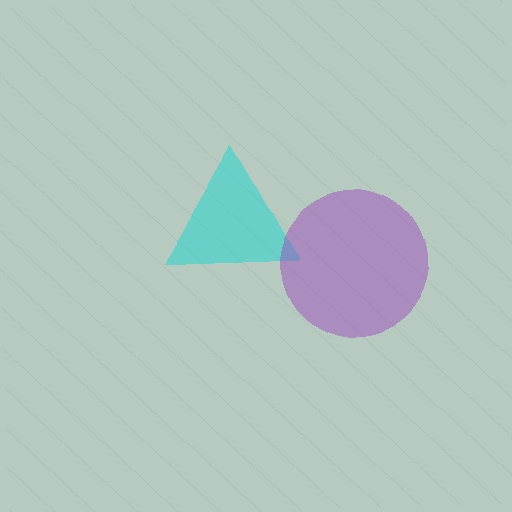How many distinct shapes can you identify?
There are 2 distinct shapes: a cyan triangle, a purple circle.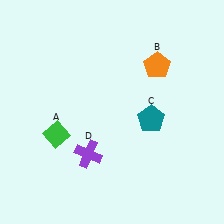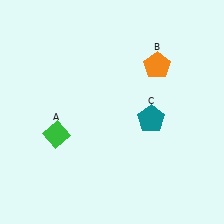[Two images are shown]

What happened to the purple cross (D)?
The purple cross (D) was removed in Image 2. It was in the bottom-left area of Image 1.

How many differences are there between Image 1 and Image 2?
There is 1 difference between the two images.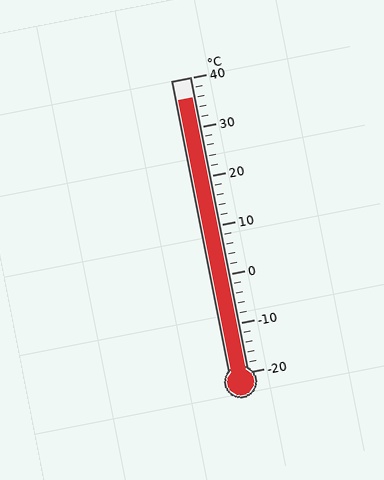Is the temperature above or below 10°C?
The temperature is above 10°C.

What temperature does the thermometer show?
The thermometer shows approximately 36°C.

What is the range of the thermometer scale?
The thermometer scale ranges from -20°C to 40°C.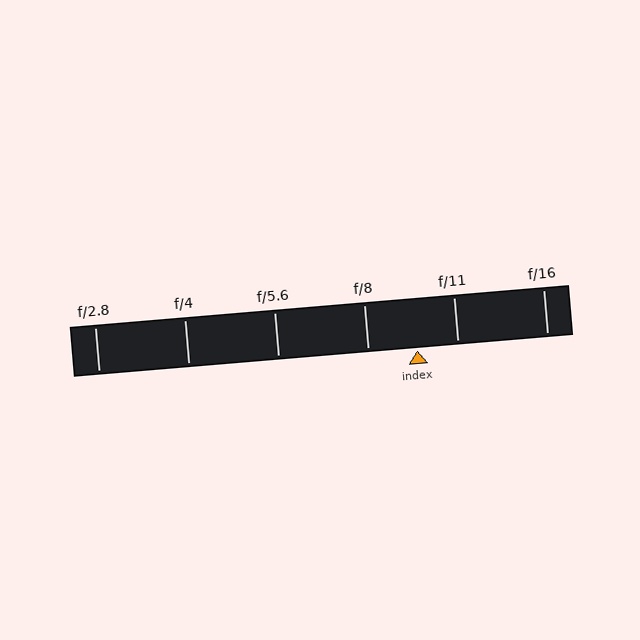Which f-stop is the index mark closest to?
The index mark is closest to f/11.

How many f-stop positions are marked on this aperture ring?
There are 6 f-stop positions marked.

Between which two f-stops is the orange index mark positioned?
The index mark is between f/8 and f/11.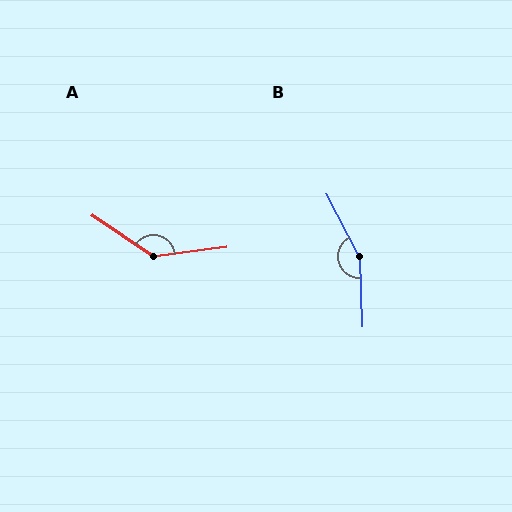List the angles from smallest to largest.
A (139°), B (155°).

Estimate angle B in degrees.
Approximately 155 degrees.